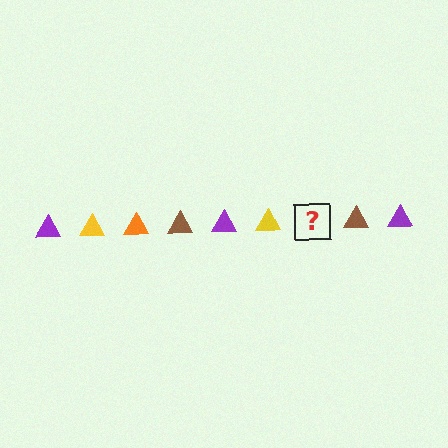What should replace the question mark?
The question mark should be replaced with an orange triangle.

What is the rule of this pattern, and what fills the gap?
The rule is that the pattern cycles through purple, yellow, orange, brown triangles. The gap should be filled with an orange triangle.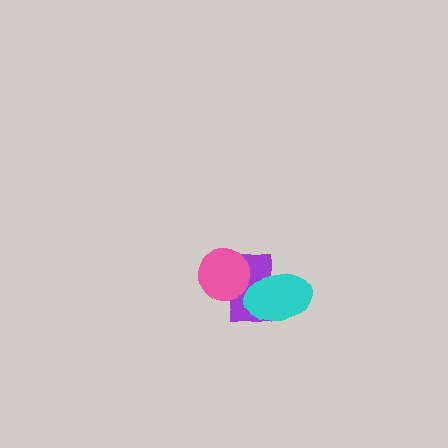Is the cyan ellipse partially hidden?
No, no other shape covers it.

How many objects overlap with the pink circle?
1 object overlaps with the pink circle.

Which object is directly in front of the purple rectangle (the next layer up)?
The pink circle is directly in front of the purple rectangle.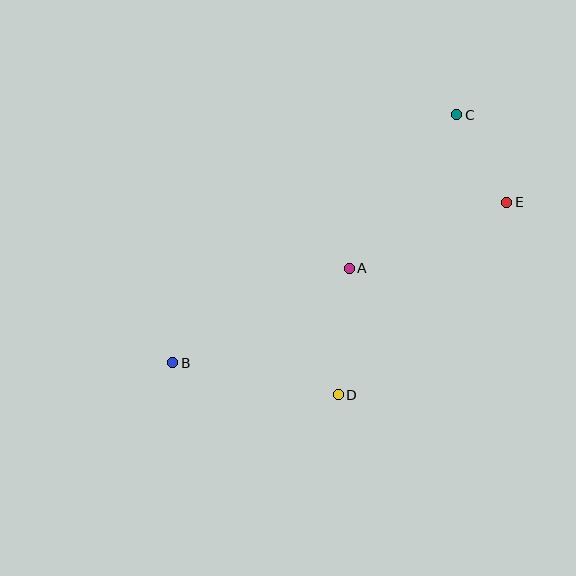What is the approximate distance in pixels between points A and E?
The distance between A and E is approximately 171 pixels.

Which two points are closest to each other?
Points C and E are closest to each other.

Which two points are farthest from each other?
Points B and C are farthest from each other.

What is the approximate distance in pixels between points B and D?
The distance between B and D is approximately 168 pixels.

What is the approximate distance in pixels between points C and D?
The distance between C and D is approximately 304 pixels.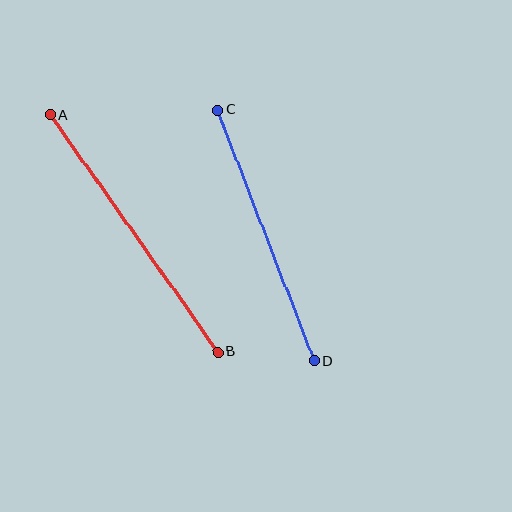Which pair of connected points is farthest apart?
Points A and B are farthest apart.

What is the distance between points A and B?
The distance is approximately 290 pixels.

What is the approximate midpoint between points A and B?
The midpoint is at approximately (134, 233) pixels.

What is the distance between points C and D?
The distance is approximately 269 pixels.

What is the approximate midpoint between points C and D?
The midpoint is at approximately (266, 235) pixels.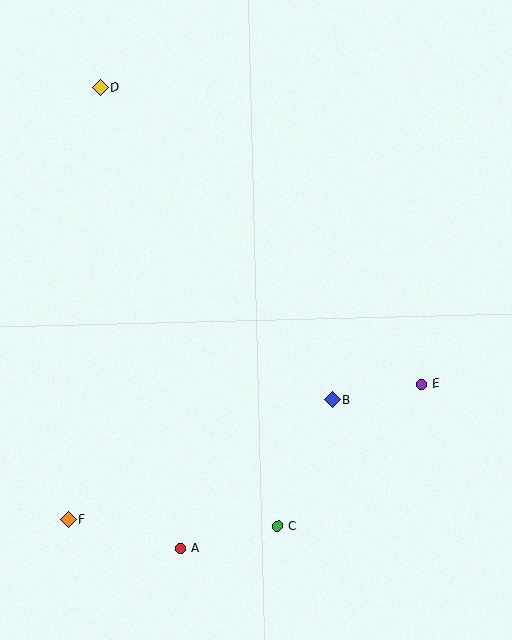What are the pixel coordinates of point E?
Point E is at (421, 384).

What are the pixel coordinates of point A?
Point A is at (180, 548).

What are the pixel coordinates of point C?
Point C is at (278, 526).